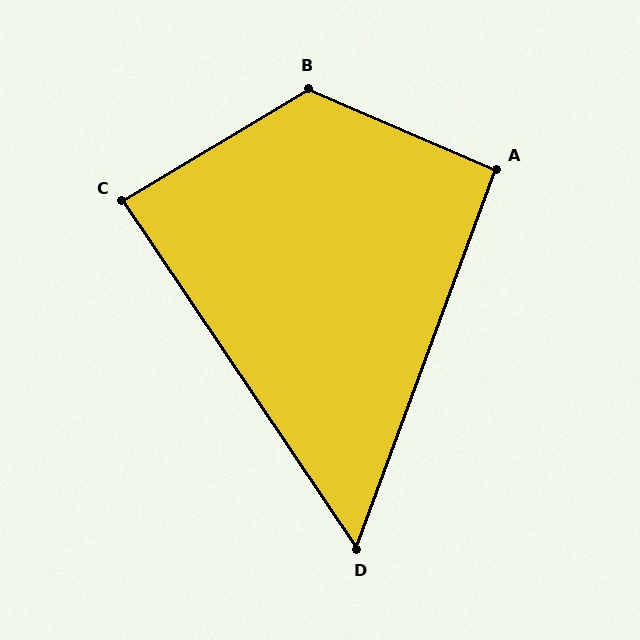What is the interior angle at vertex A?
Approximately 93 degrees (approximately right).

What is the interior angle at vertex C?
Approximately 87 degrees (approximately right).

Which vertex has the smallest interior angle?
D, at approximately 54 degrees.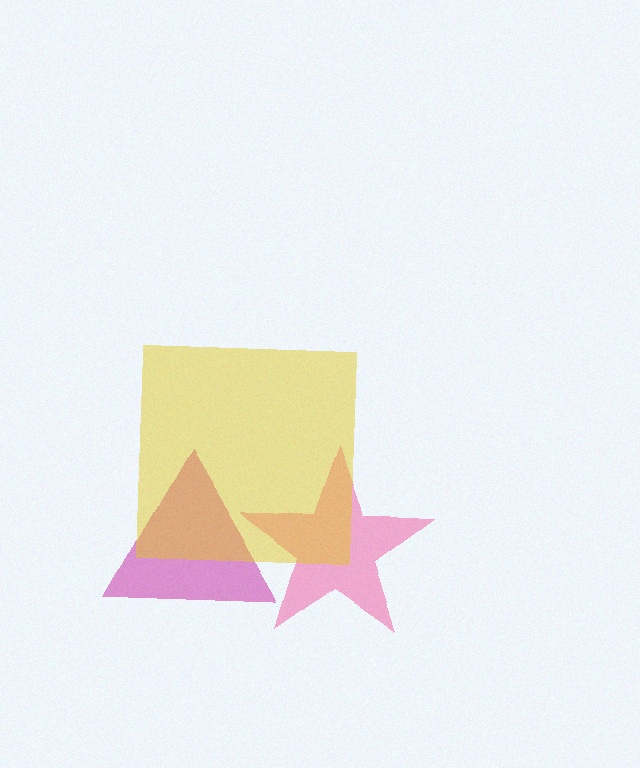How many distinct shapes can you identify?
There are 3 distinct shapes: a pink star, a magenta triangle, a yellow square.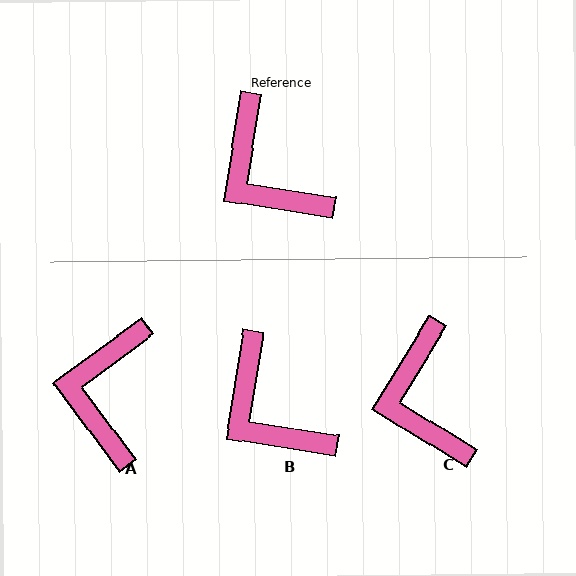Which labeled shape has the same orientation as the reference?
B.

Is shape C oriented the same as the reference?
No, it is off by about 22 degrees.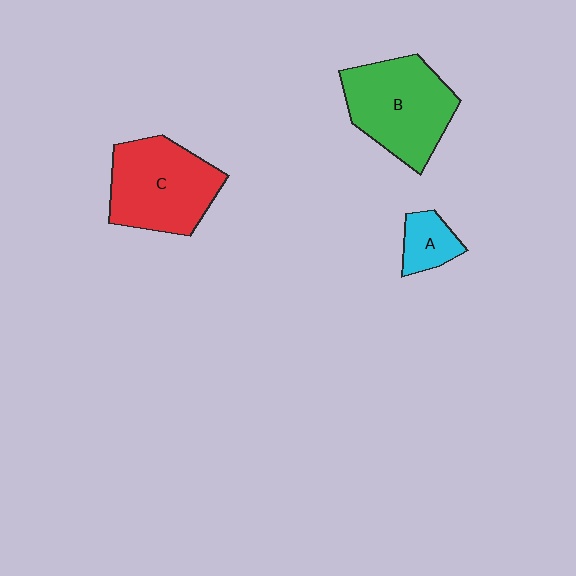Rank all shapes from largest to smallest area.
From largest to smallest: B (green), C (red), A (cyan).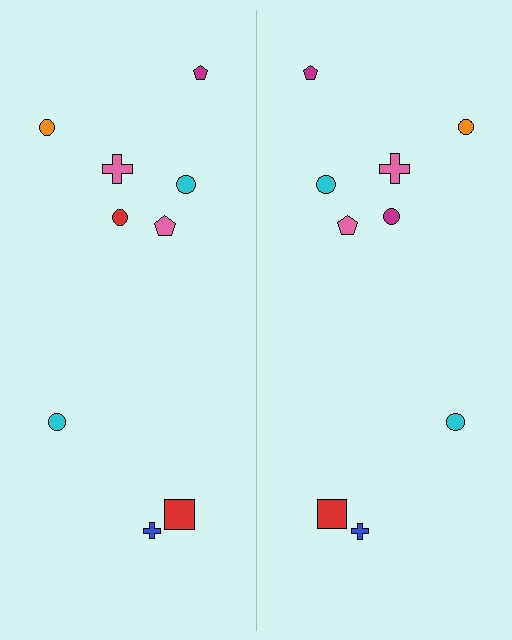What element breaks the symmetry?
The magenta circle on the right side breaks the symmetry — its mirror counterpart is red.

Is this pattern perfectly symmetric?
No, the pattern is not perfectly symmetric. The magenta circle on the right side breaks the symmetry — its mirror counterpart is red.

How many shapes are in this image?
There are 18 shapes in this image.